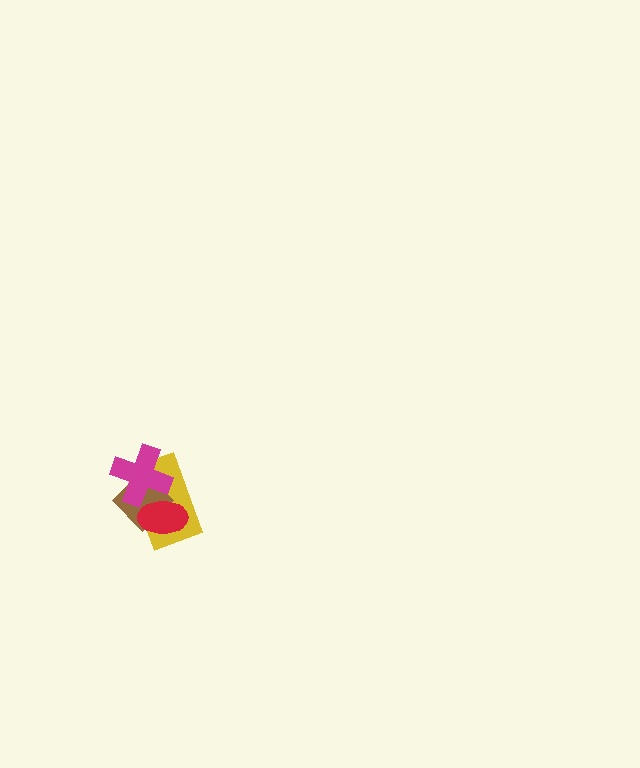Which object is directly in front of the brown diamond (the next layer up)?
The magenta cross is directly in front of the brown diamond.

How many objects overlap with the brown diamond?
3 objects overlap with the brown diamond.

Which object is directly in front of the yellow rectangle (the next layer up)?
The brown diamond is directly in front of the yellow rectangle.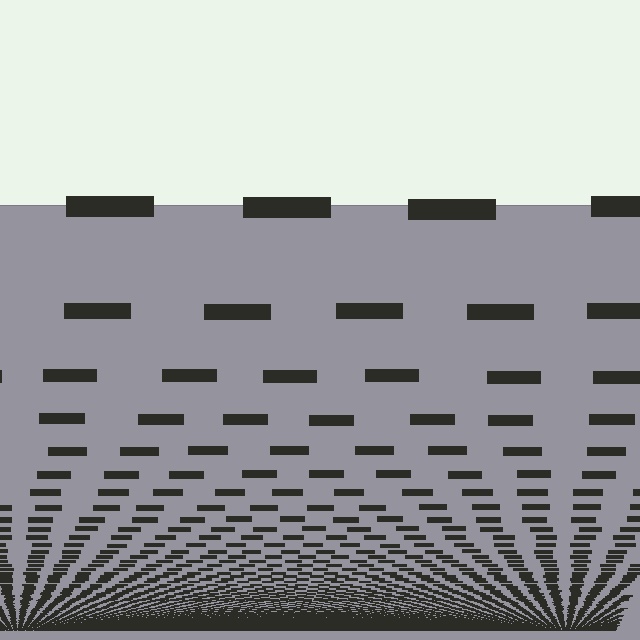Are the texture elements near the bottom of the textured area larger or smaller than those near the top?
Smaller. The gradient is inverted — elements near the bottom are smaller and denser.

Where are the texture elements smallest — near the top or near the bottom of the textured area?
Near the bottom.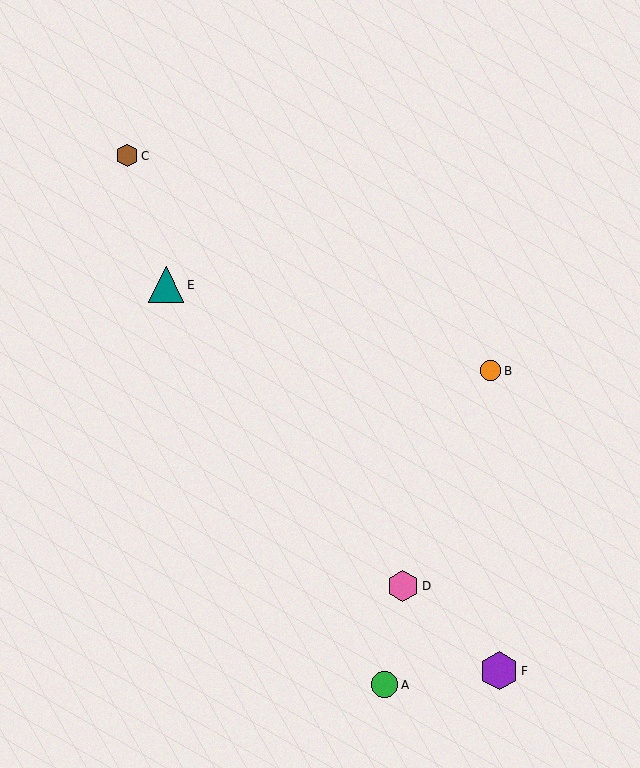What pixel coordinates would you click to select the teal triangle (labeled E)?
Click at (166, 285) to select the teal triangle E.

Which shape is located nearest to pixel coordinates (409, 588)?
The pink hexagon (labeled D) at (403, 586) is nearest to that location.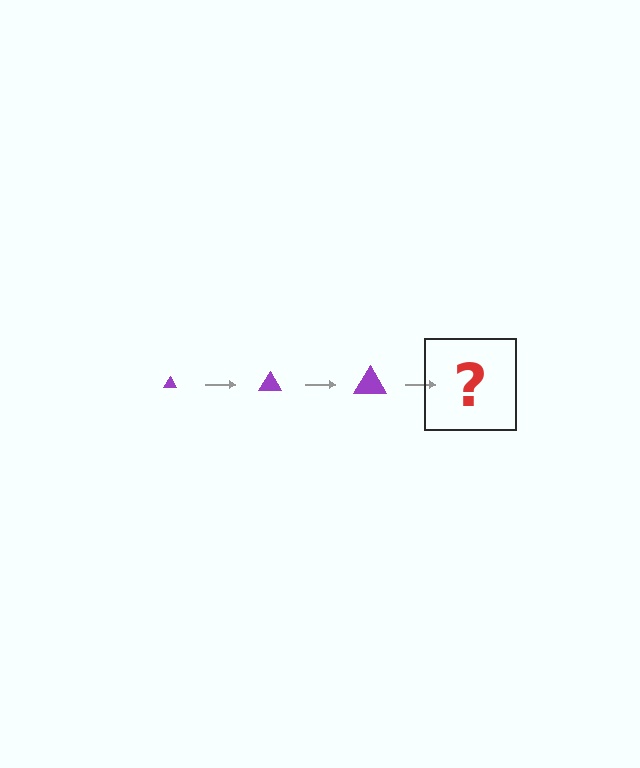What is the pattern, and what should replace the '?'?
The pattern is that the triangle gets progressively larger each step. The '?' should be a purple triangle, larger than the previous one.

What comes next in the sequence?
The next element should be a purple triangle, larger than the previous one.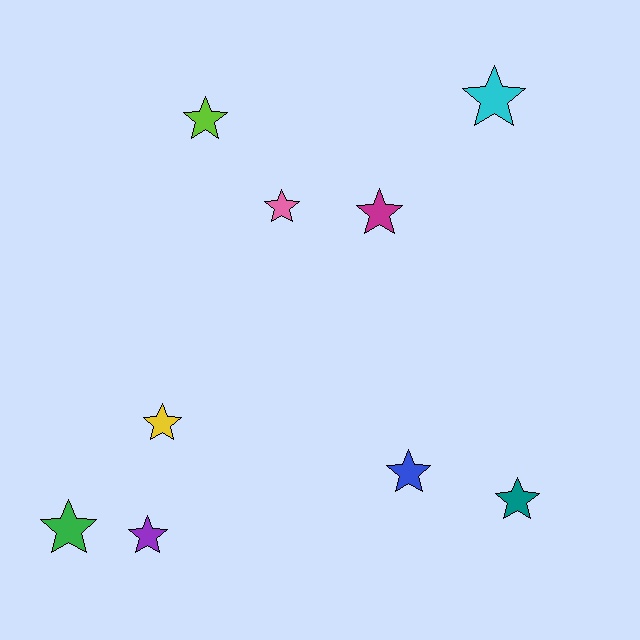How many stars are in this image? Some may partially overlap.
There are 9 stars.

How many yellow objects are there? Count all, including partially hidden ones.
There is 1 yellow object.